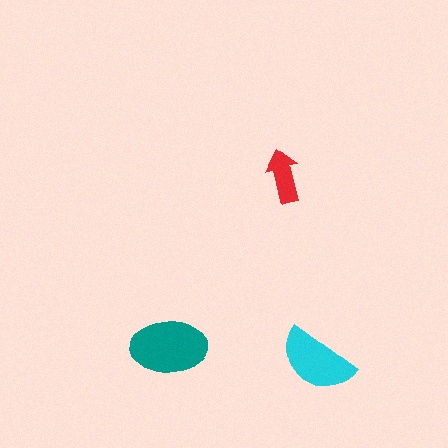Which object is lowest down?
The cyan semicircle is bottommost.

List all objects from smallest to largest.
The red arrow, the cyan semicircle, the teal ellipse.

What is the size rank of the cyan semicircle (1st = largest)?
2nd.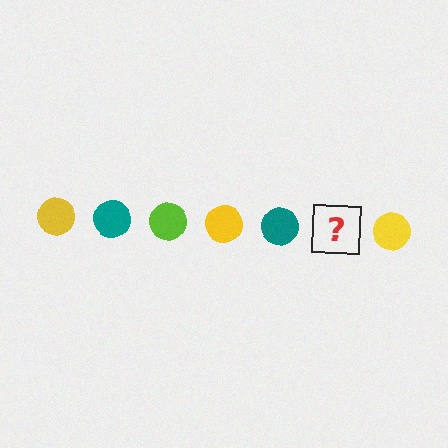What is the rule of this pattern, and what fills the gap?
The rule is that the pattern cycles through yellow, teal, lime circles. The gap should be filled with a lime circle.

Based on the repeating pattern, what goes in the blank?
The blank should be a lime circle.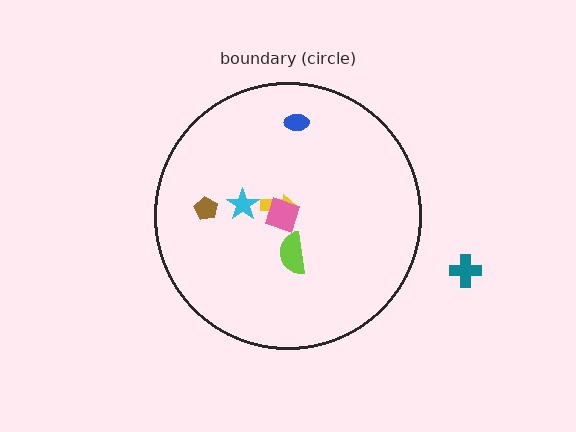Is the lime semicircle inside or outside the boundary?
Inside.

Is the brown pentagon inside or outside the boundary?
Inside.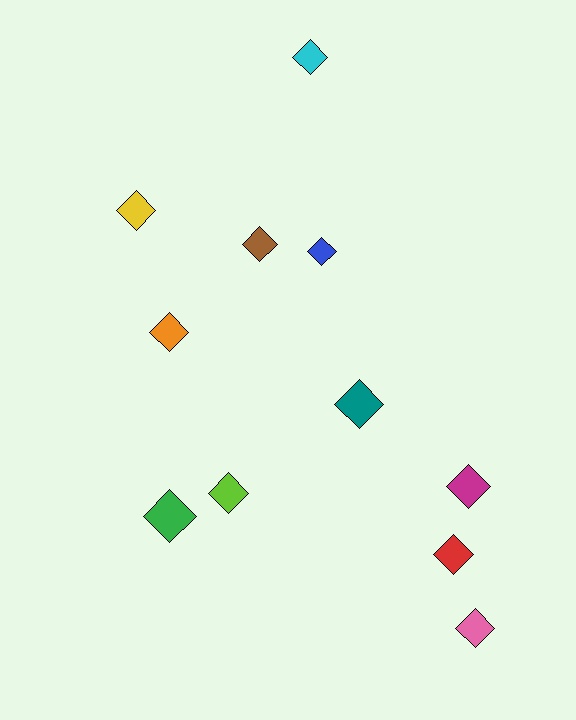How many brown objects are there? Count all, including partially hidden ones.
There is 1 brown object.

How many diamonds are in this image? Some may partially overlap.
There are 11 diamonds.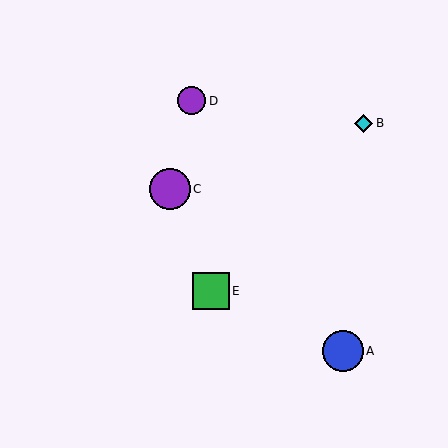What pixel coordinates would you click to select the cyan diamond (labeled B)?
Click at (363, 123) to select the cyan diamond B.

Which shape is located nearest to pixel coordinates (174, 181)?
The purple circle (labeled C) at (170, 189) is nearest to that location.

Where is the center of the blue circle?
The center of the blue circle is at (343, 351).